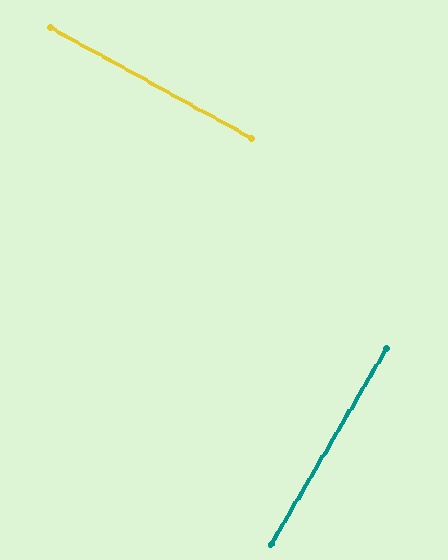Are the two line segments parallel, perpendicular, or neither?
Perpendicular — they meet at approximately 88°.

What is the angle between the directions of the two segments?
Approximately 88 degrees.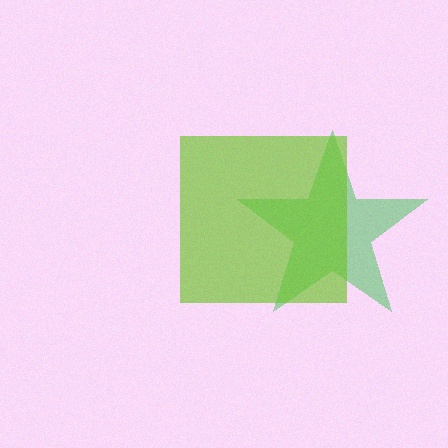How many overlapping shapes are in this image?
There are 2 overlapping shapes in the image.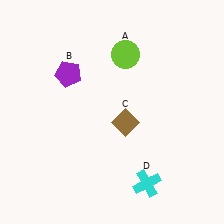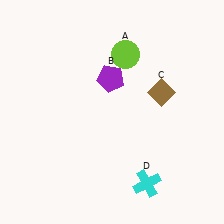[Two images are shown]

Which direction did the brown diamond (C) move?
The brown diamond (C) moved right.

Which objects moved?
The objects that moved are: the purple pentagon (B), the brown diamond (C).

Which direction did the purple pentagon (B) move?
The purple pentagon (B) moved right.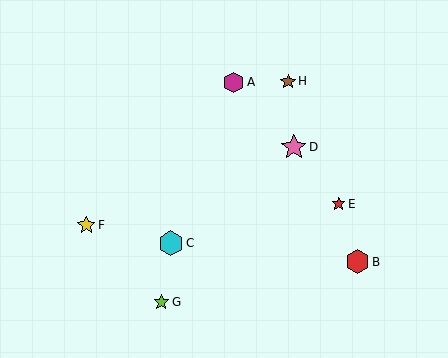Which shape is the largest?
The cyan hexagon (labeled C) is the largest.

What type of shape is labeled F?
Shape F is a yellow star.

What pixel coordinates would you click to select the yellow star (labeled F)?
Click at (86, 225) to select the yellow star F.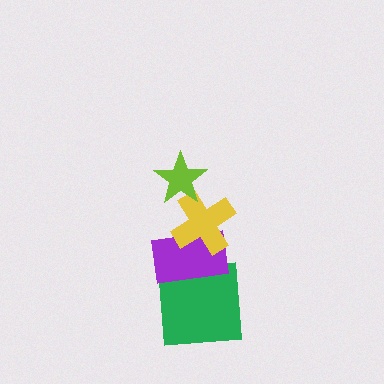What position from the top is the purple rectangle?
The purple rectangle is 3rd from the top.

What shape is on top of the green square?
The purple rectangle is on top of the green square.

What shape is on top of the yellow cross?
The lime star is on top of the yellow cross.